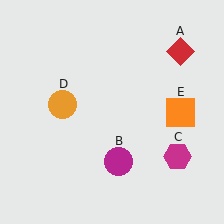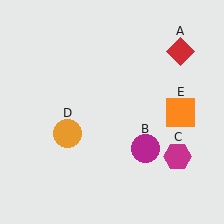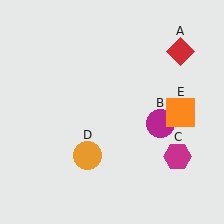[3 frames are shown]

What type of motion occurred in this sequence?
The magenta circle (object B), orange circle (object D) rotated counterclockwise around the center of the scene.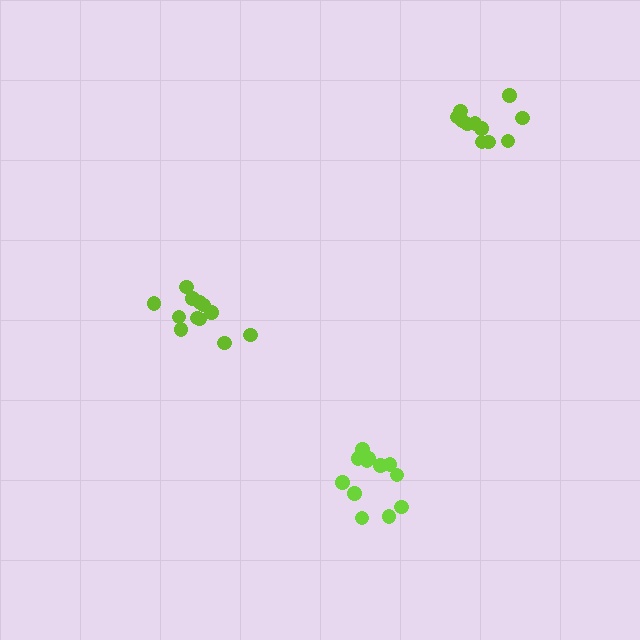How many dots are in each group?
Group 1: 12 dots, Group 2: 12 dots, Group 3: 11 dots (35 total).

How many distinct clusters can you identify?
There are 3 distinct clusters.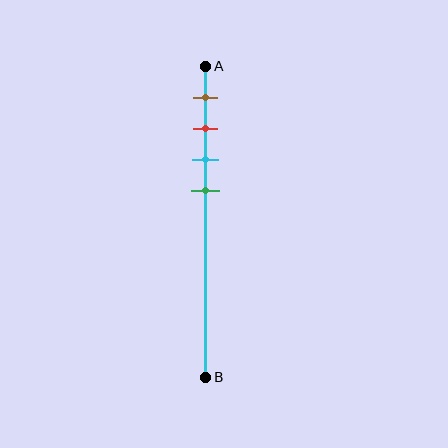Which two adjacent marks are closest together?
The red and cyan marks are the closest adjacent pair.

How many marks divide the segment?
There are 4 marks dividing the segment.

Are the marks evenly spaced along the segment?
Yes, the marks are approximately evenly spaced.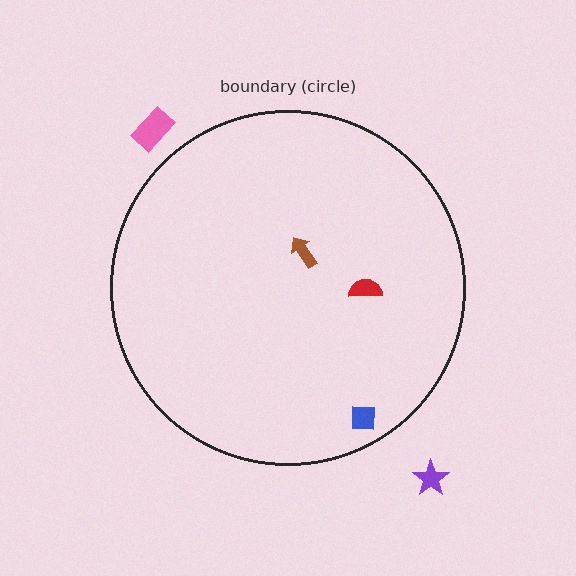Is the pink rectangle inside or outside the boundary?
Outside.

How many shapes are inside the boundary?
3 inside, 2 outside.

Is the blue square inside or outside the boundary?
Inside.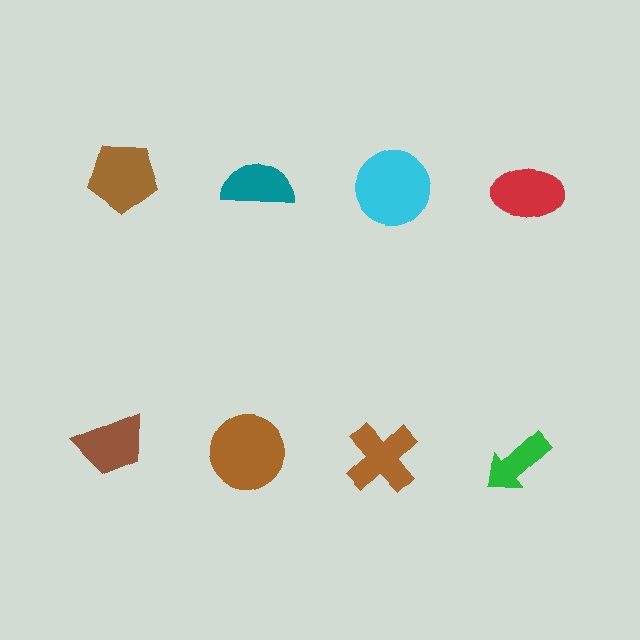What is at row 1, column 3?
A cyan circle.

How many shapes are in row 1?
4 shapes.